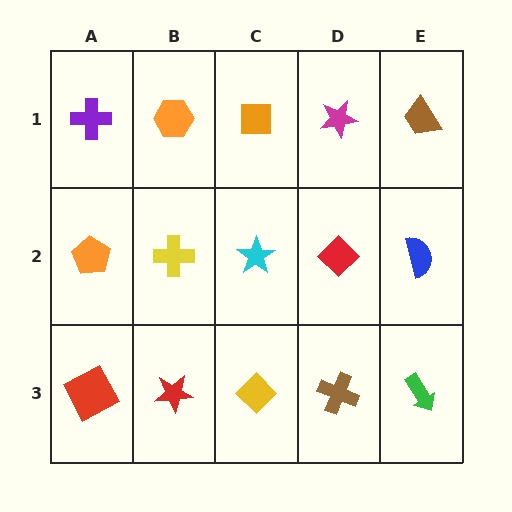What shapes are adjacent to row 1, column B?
A yellow cross (row 2, column B), a purple cross (row 1, column A), an orange square (row 1, column C).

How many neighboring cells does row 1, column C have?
3.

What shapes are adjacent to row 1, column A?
An orange pentagon (row 2, column A), an orange hexagon (row 1, column B).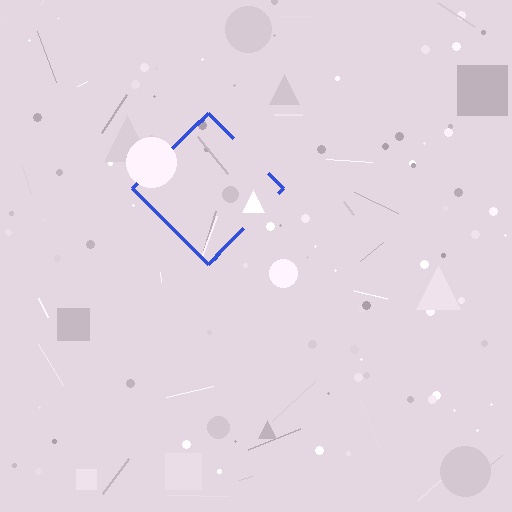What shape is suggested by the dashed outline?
The dashed outline suggests a diamond.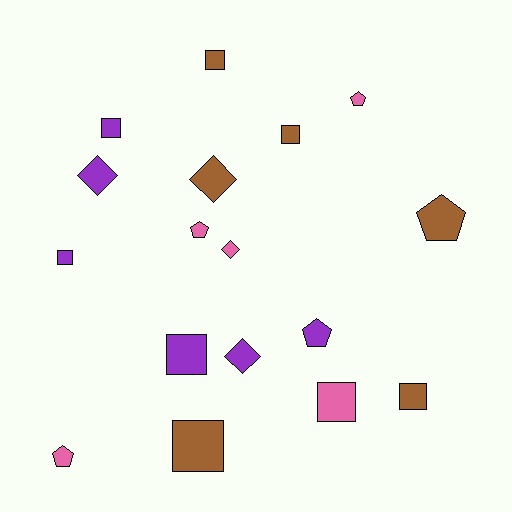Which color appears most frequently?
Brown, with 6 objects.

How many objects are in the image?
There are 17 objects.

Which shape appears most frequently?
Square, with 8 objects.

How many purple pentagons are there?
There is 1 purple pentagon.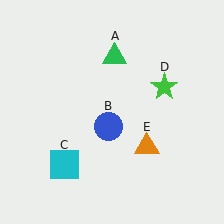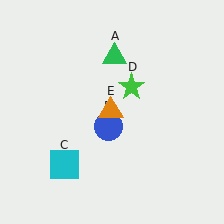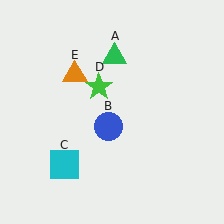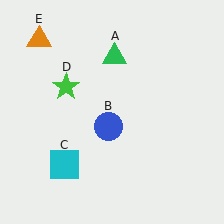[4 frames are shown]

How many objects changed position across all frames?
2 objects changed position: green star (object D), orange triangle (object E).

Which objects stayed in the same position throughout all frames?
Green triangle (object A) and blue circle (object B) and cyan square (object C) remained stationary.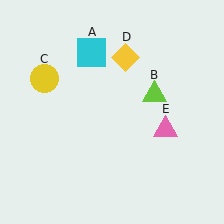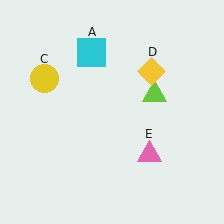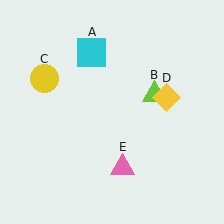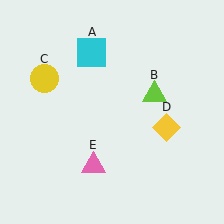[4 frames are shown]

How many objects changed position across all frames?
2 objects changed position: yellow diamond (object D), pink triangle (object E).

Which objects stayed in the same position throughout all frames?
Cyan square (object A) and lime triangle (object B) and yellow circle (object C) remained stationary.